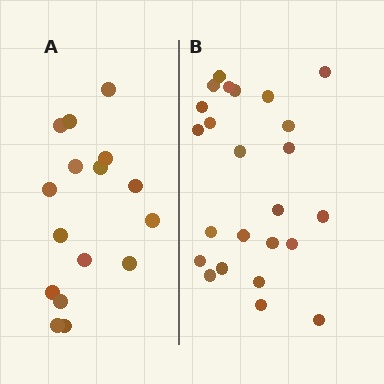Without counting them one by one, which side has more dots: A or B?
Region B (the right region) has more dots.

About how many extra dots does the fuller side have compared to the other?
Region B has roughly 8 or so more dots than region A.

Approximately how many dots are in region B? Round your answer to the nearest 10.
About 20 dots. (The exact count is 24, which rounds to 20.)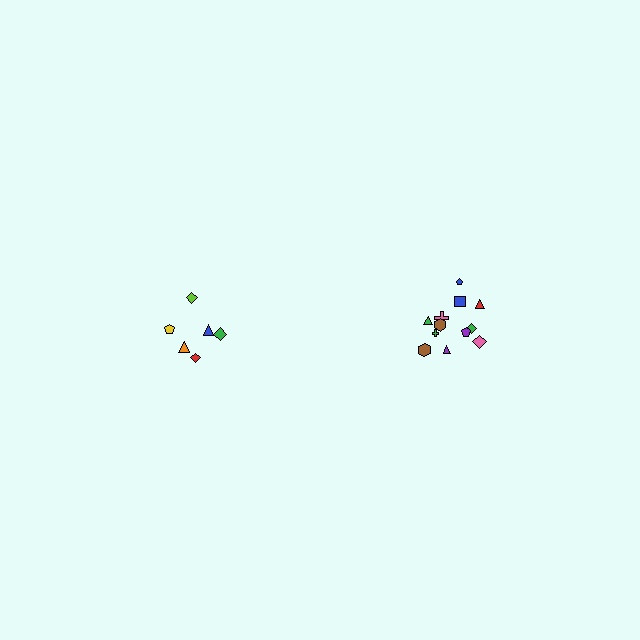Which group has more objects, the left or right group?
The right group.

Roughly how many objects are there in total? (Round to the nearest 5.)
Roughly 20 objects in total.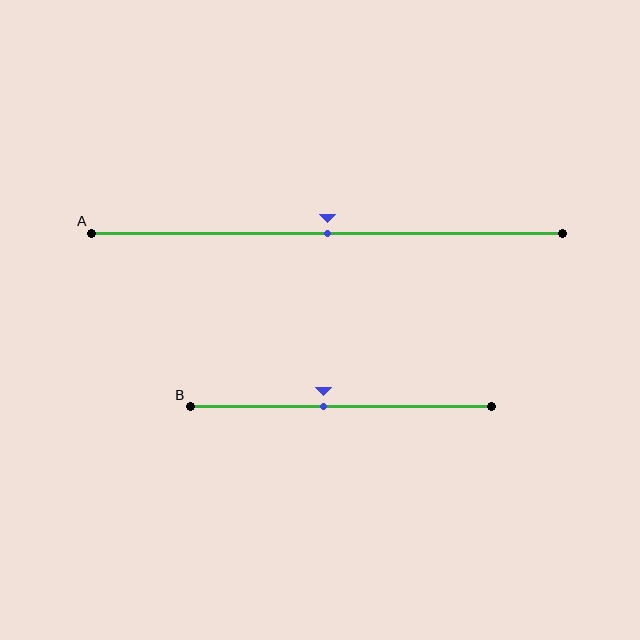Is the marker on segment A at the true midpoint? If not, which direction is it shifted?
Yes, the marker on segment A is at the true midpoint.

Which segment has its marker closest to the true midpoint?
Segment A has its marker closest to the true midpoint.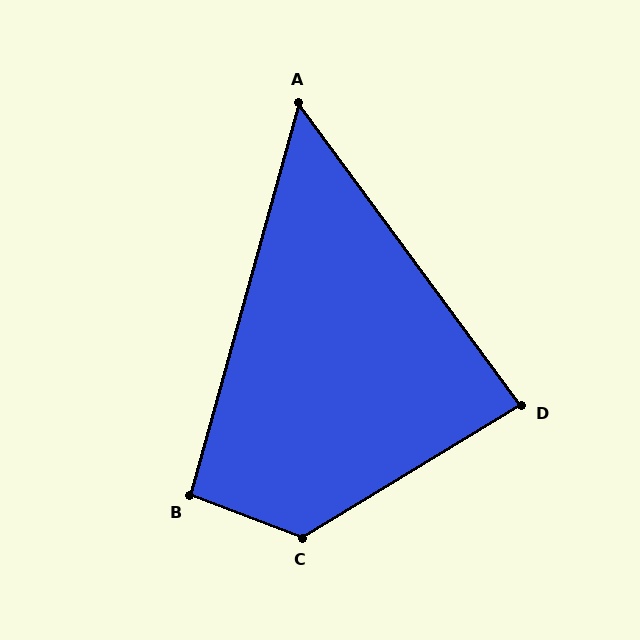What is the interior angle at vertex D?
Approximately 85 degrees (acute).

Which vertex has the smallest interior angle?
A, at approximately 52 degrees.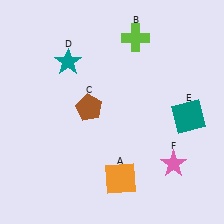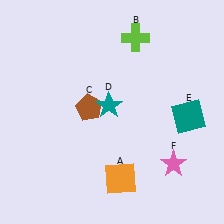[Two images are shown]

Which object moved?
The teal star (D) moved down.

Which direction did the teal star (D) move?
The teal star (D) moved down.